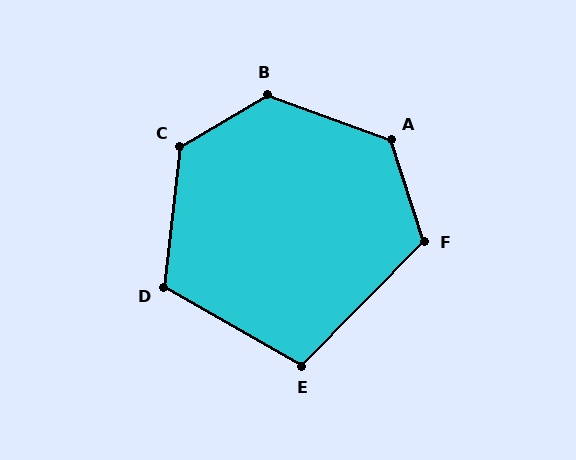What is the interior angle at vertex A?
Approximately 128 degrees (obtuse).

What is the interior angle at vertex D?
Approximately 114 degrees (obtuse).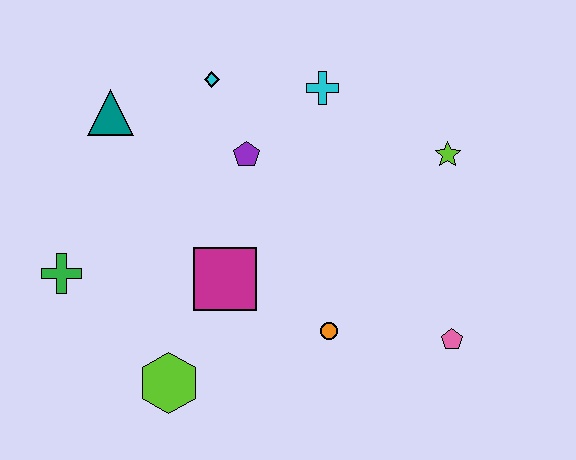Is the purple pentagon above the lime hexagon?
Yes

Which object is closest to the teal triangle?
The cyan diamond is closest to the teal triangle.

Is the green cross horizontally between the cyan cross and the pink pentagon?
No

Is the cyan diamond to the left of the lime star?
Yes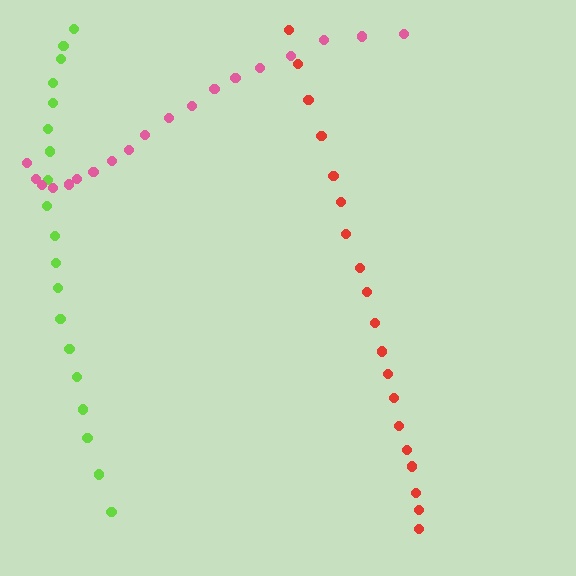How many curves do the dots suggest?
There are 3 distinct paths.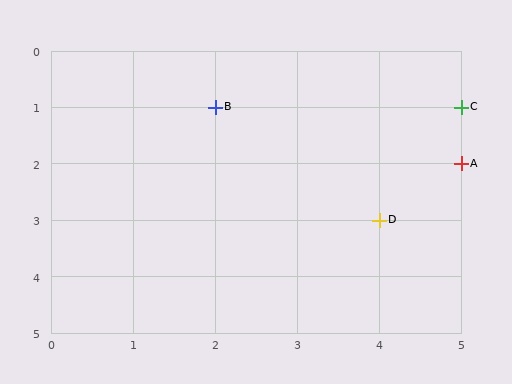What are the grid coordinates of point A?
Point A is at grid coordinates (5, 2).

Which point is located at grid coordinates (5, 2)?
Point A is at (5, 2).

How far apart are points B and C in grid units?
Points B and C are 3 columns apart.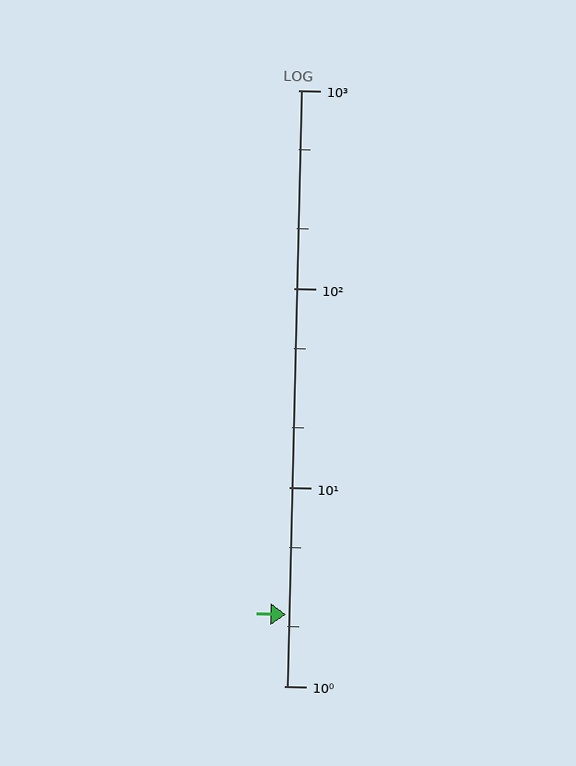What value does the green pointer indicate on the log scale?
The pointer indicates approximately 2.3.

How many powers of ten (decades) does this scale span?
The scale spans 3 decades, from 1 to 1000.